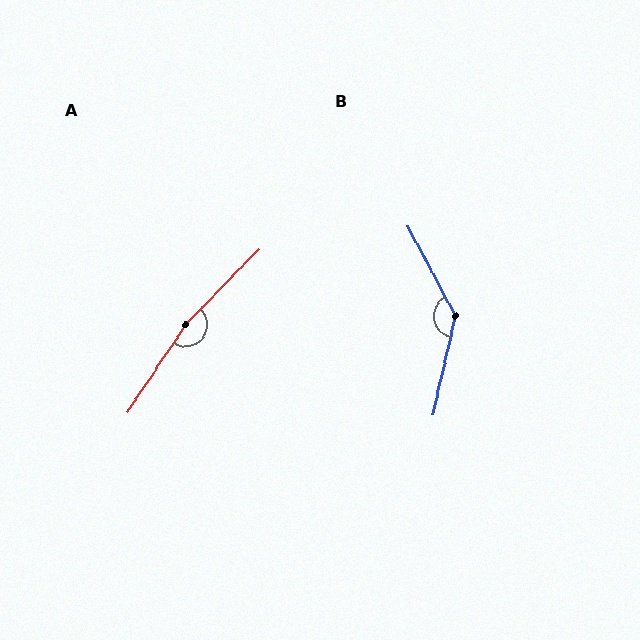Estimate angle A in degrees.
Approximately 169 degrees.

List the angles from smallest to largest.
B (140°), A (169°).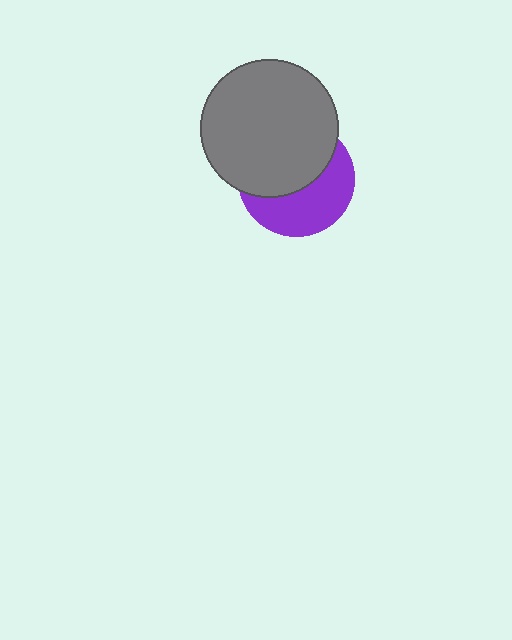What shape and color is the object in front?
The object in front is a gray circle.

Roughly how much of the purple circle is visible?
About half of it is visible (roughly 47%).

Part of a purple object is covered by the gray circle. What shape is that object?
It is a circle.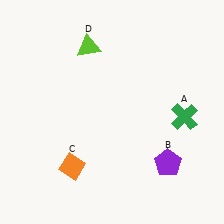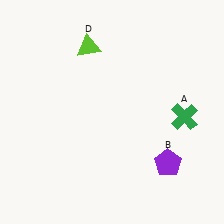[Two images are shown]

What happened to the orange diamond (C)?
The orange diamond (C) was removed in Image 2. It was in the bottom-left area of Image 1.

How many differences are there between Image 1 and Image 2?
There is 1 difference between the two images.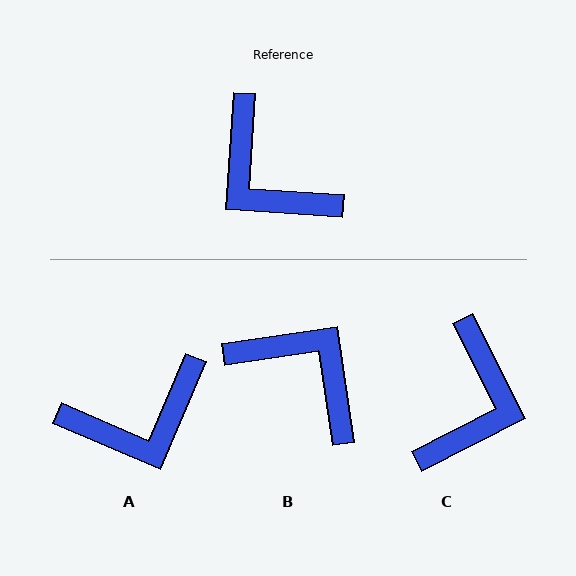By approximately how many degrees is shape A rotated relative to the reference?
Approximately 70 degrees counter-clockwise.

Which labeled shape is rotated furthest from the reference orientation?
B, about 168 degrees away.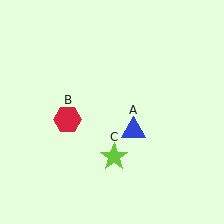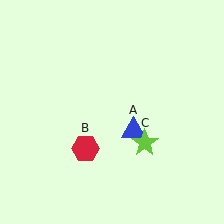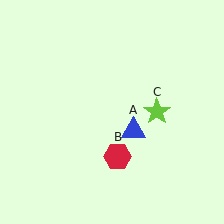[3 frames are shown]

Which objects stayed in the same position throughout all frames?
Blue triangle (object A) remained stationary.